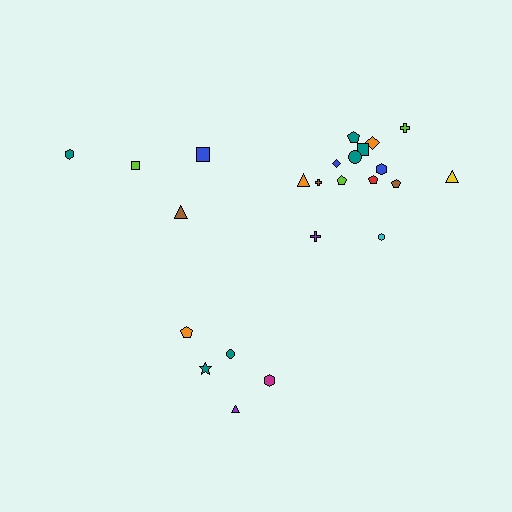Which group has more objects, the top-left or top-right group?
The top-right group.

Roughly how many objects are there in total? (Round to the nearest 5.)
Roughly 25 objects in total.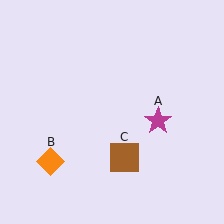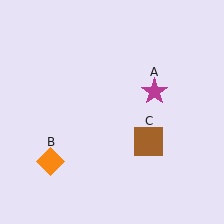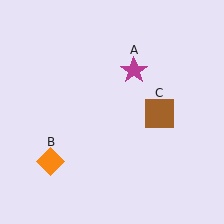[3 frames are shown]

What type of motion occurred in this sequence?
The magenta star (object A), brown square (object C) rotated counterclockwise around the center of the scene.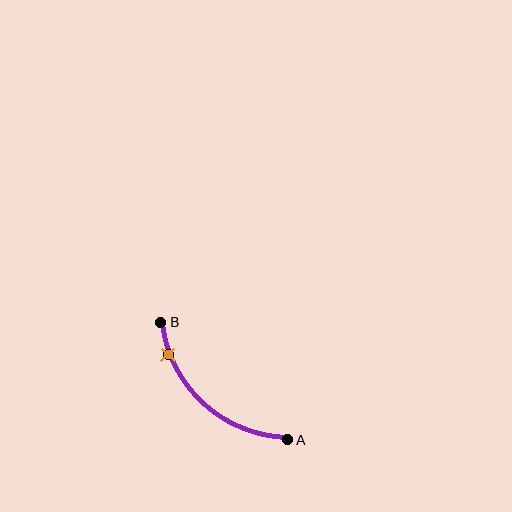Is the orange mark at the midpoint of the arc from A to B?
No. The orange mark lies on the arc but is closer to endpoint B. The arc midpoint would be at the point on the curve equidistant along the arc from both A and B.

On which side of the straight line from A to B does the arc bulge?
The arc bulges below and to the left of the straight line connecting A and B.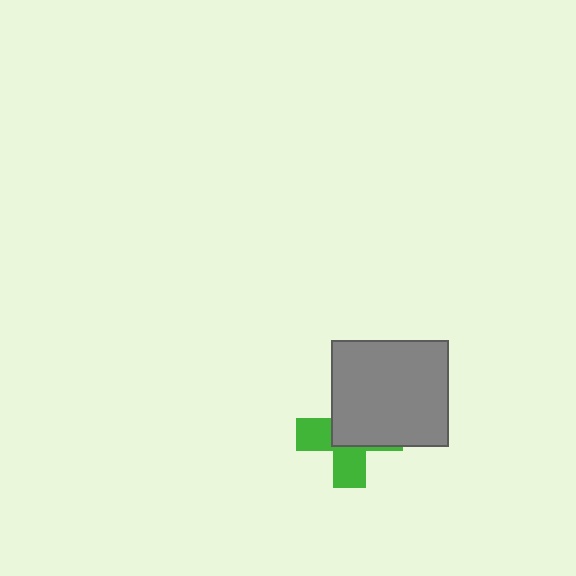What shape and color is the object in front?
The object in front is a gray rectangle.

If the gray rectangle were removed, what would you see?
You would see the complete green cross.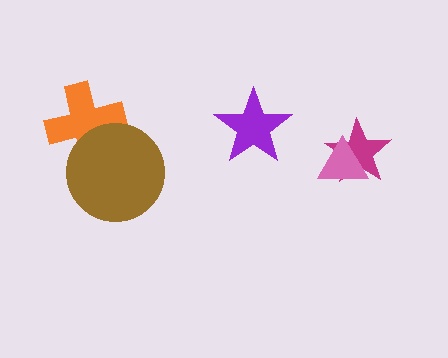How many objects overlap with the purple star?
0 objects overlap with the purple star.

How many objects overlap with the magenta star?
1 object overlaps with the magenta star.